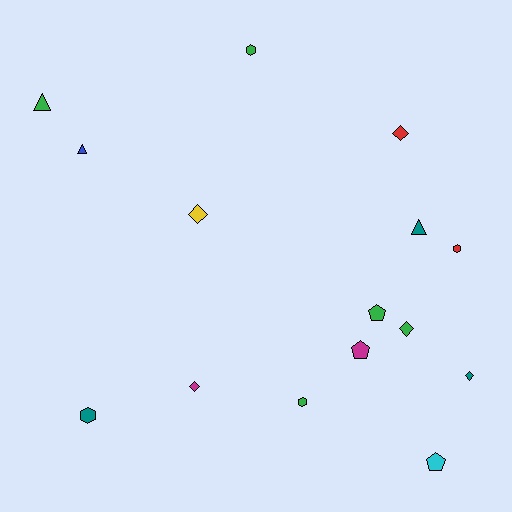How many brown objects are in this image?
There are no brown objects.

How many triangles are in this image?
There are 3 triangles.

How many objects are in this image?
There are 15 objects.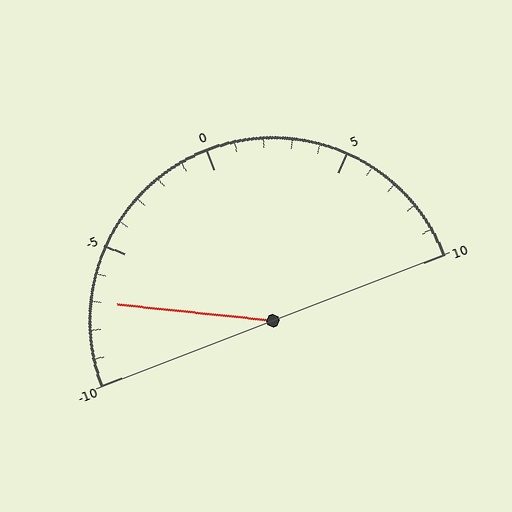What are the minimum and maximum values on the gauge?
The gauge ranges from -10 to 10.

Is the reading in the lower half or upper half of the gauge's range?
The reading is in the lower half of the range (-10 to 10).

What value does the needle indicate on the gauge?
The needle indicates approximately -7.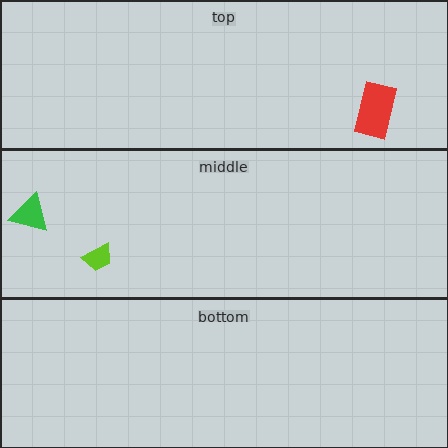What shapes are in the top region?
The red rectangle.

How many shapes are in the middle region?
2.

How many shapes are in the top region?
1.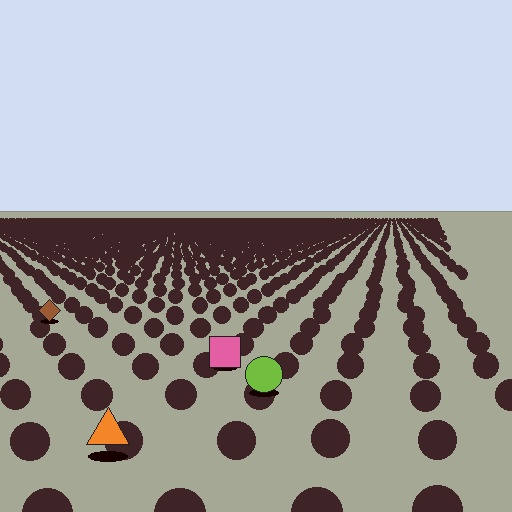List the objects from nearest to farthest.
From nearest to farthest: the orange triangle, the lime circle, the pink square, the brown diamond.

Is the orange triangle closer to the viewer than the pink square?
Yes. The orange triangle is closer — you can tell from the texture gradient: the ground texture is coarser near it.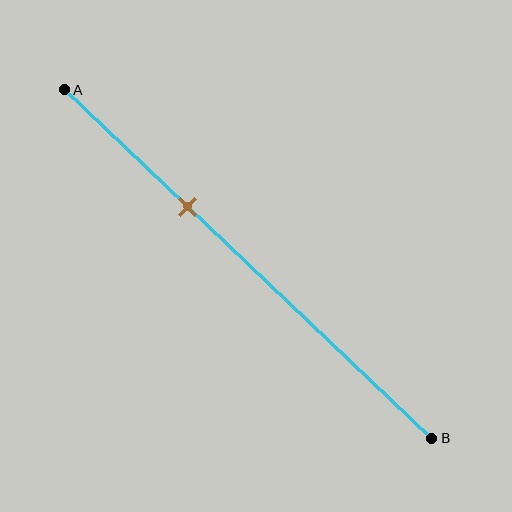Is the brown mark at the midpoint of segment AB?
No, the mark is at about 35% from A, not at the 50% midpoint.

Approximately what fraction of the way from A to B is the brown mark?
The brown mark is approximately 35% of the way from A to B.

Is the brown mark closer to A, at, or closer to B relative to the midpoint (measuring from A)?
The brown mark is closer to point A than the midpoint of segment AB.